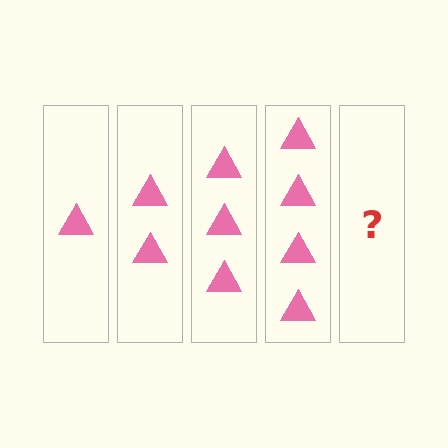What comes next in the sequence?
The next element should be 5 triangles.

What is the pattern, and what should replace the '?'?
The pattern is that each step adds one more triangle. The '?' should be 5 triangles.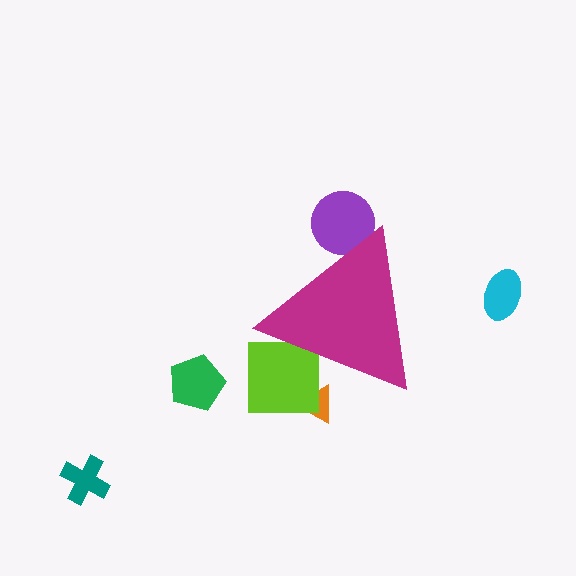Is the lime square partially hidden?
Yes, the lime square is partially hidden behind the magenta triangle.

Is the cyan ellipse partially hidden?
No, the cyan ellipse is fully visible.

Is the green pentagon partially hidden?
No, the green pentagon is fully visible.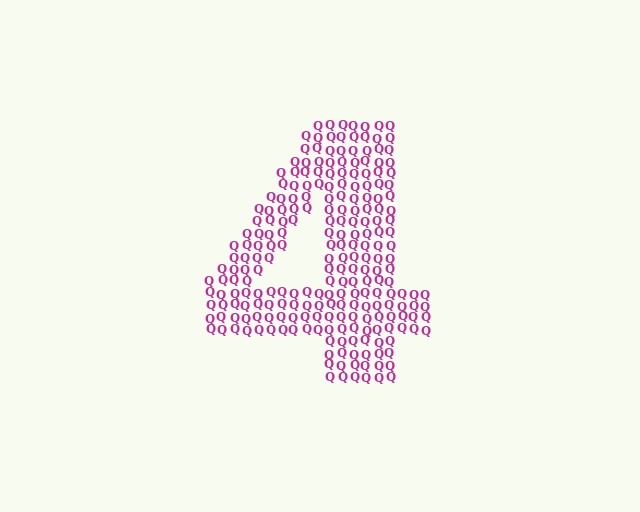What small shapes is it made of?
It is made of small letter Q's.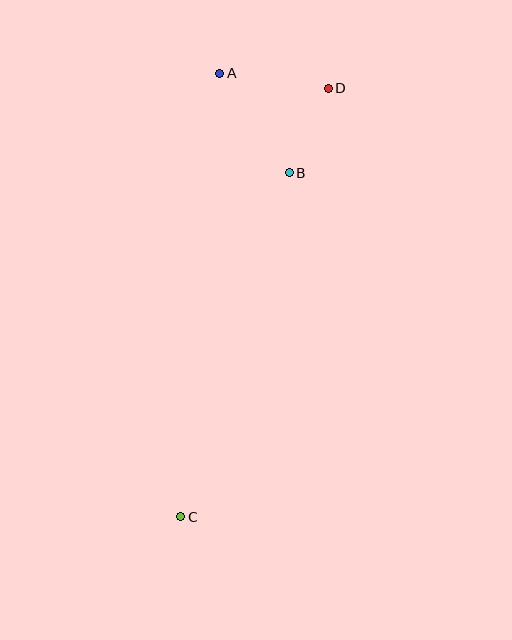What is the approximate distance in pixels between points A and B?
The distance between A and B is approximately 121 pixels.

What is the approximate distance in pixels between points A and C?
The distance between A and C is approximately 445 pixels.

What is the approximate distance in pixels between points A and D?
The distance between A and D is approximately 110 pixels.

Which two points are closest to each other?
Points B and D are closest to each other.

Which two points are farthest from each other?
Points C and D are farthest from each other.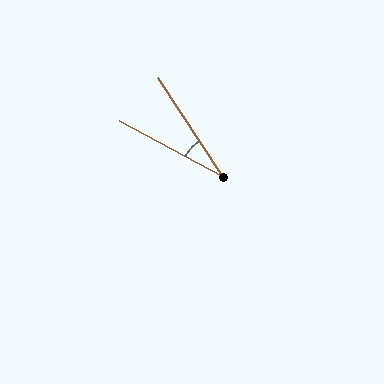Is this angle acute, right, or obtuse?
It is acute.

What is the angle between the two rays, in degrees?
Approximately 28 degrees.